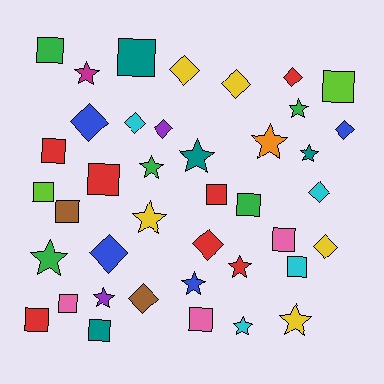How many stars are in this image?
There are 13 stars.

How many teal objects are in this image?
There are 4 teal objects.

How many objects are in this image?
There are 40 objects.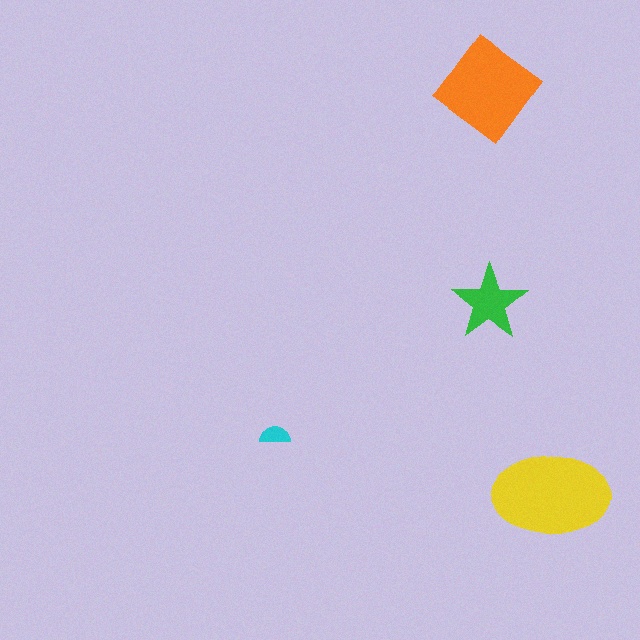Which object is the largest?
The yellow ellipse.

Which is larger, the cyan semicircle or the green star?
The green star.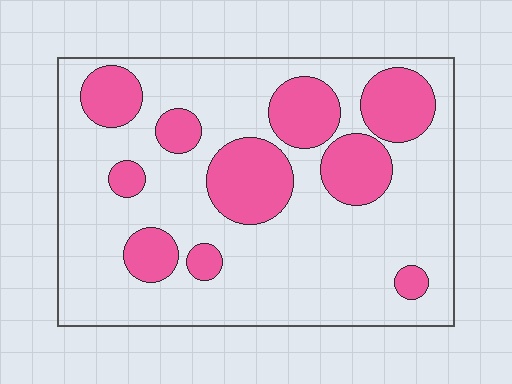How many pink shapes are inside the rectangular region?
10.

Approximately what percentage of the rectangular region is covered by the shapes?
Approximately 25%.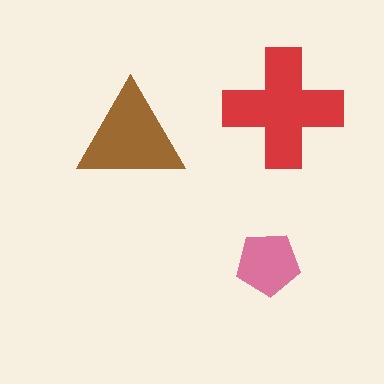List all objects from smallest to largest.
The pink pentagon, the brown triangle, the red cross.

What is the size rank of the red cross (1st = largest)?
1st.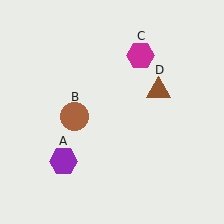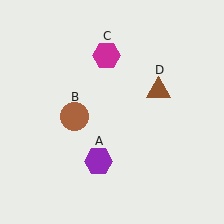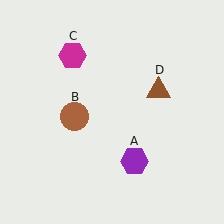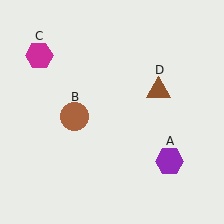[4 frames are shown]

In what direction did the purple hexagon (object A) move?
The purple hexagon (object A) moved right.